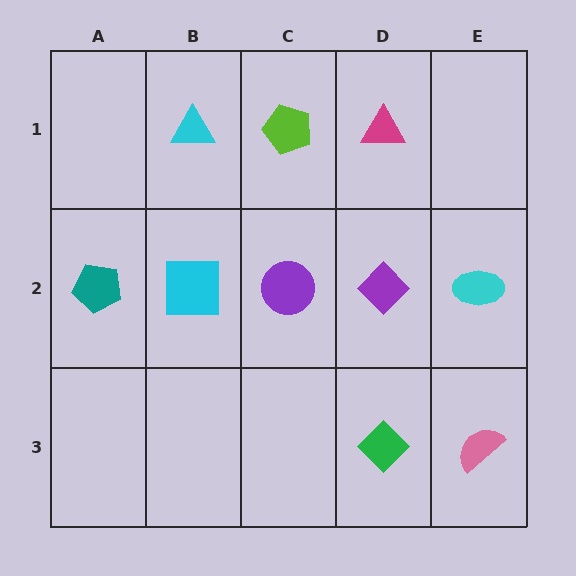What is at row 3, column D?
A green diamond.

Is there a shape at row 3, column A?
No, that cell is empty.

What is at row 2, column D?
A purple diamond.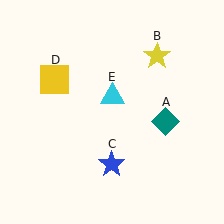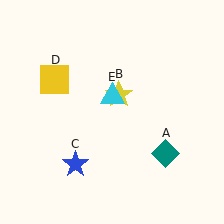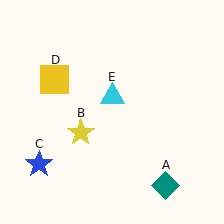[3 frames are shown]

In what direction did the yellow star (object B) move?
The yellow star (object B) moved down and to the left.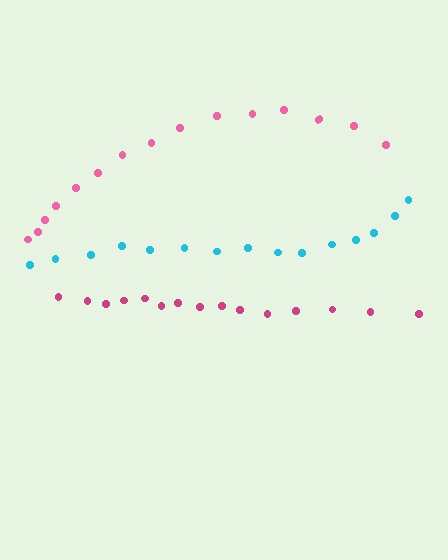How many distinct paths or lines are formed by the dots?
There are 3 distinct paths.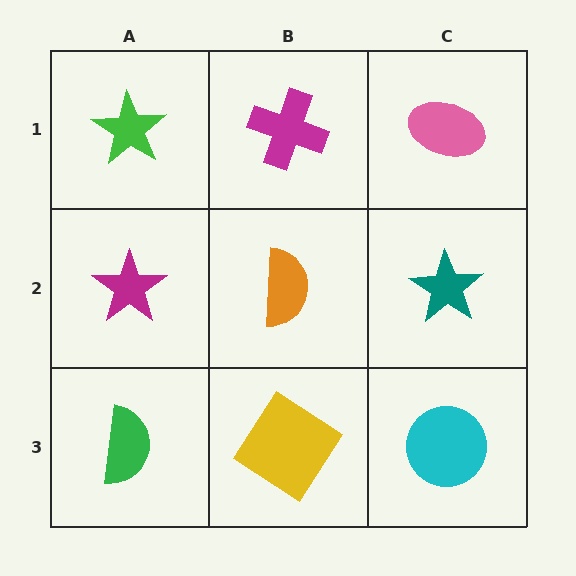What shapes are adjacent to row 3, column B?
An orange semicircle (row 2, column B), a green semicircle (row 3, column A), a cyan circle (row 3, column C).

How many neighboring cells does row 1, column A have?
2.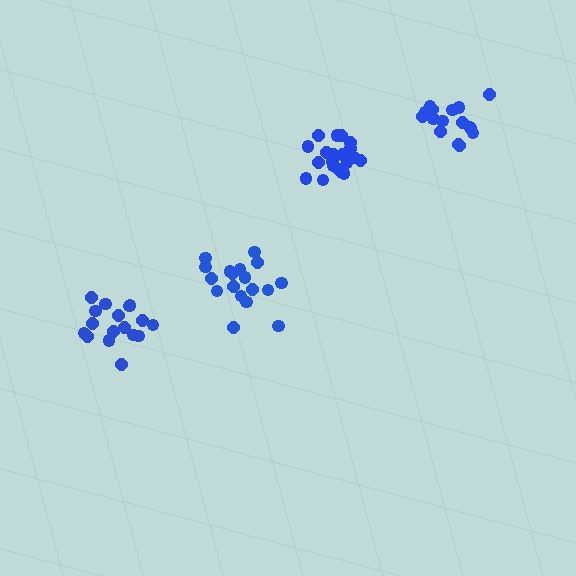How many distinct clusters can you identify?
There are 4 distinct clusters.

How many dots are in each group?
Group 1: 18 dots, Group 2: 20 dots, Group 3: 17 dots, Group 4: 16 dots (71 total).